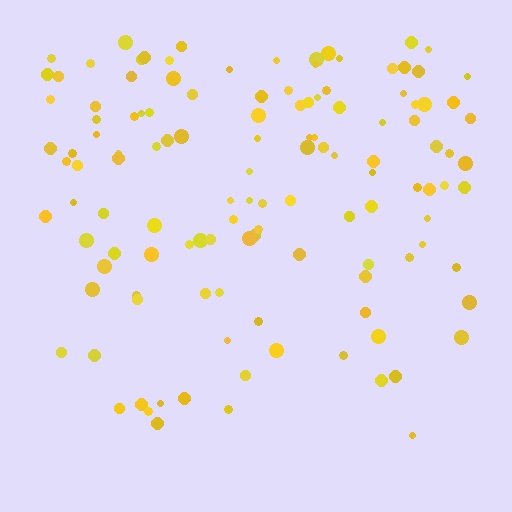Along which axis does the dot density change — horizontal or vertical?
Vertical.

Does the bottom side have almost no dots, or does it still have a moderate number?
Still a moderate number, just noticeably fewer than the top.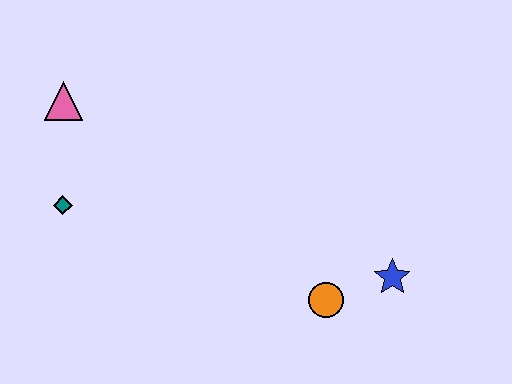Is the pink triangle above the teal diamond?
Yes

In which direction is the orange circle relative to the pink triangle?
The orange circle is to the right of the pink triangle.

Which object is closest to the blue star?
The orange circle is closest to the blue star.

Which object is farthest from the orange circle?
The pink triangle is farthest from the orange circle.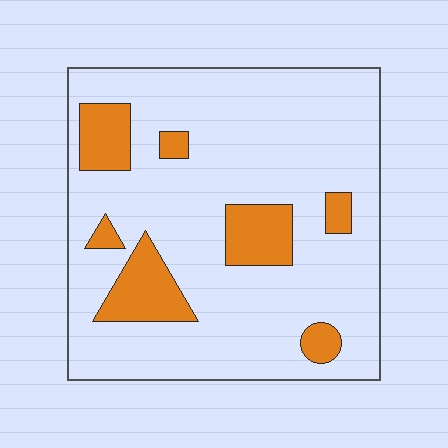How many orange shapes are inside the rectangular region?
7.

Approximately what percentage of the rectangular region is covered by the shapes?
Approximately 15%.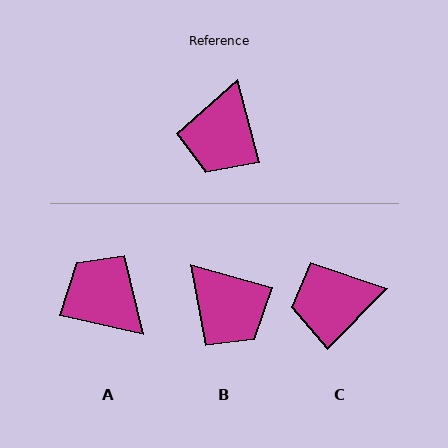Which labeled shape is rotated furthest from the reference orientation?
A, about 118 degrees away.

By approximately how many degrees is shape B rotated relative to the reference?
Approximately 59 degrees counter-clockwise.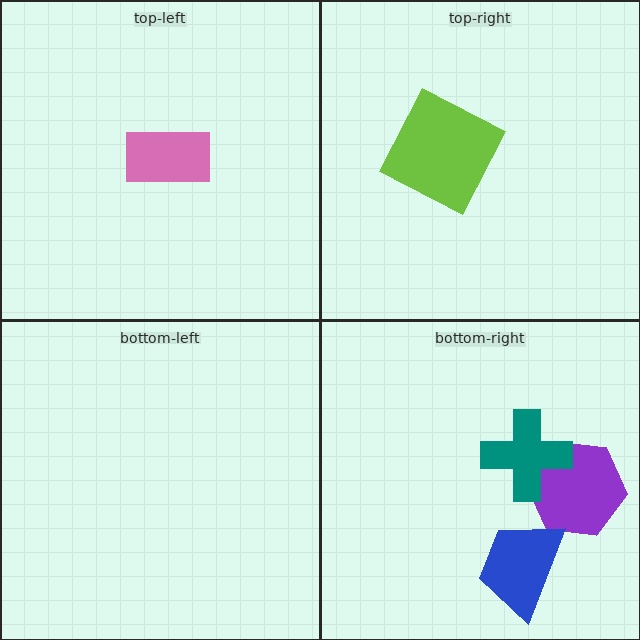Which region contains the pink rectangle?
The top-left region.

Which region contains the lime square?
The top-right region.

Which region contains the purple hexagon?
The bottom-right region.